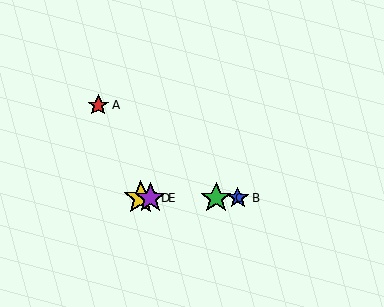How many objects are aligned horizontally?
4 objects (B, C, D, E) are aligned horizontally.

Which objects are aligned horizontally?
Objects B, C, D, E are aligned horizontally.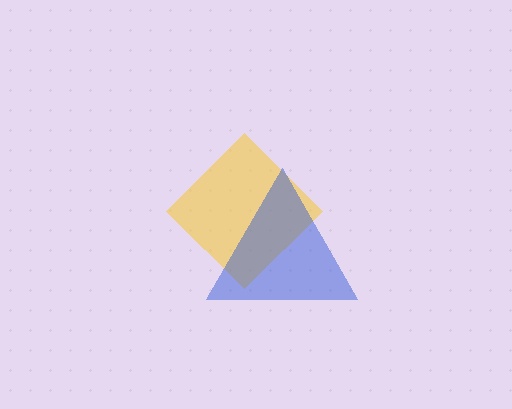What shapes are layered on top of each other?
The layered shapes are: a yellow diamond, a blue triangle.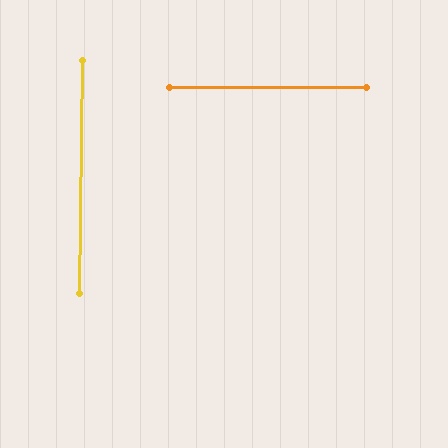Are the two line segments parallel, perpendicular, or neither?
Perpendicular — they meet at approximately 89°.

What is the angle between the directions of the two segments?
Approximately 89 degrees.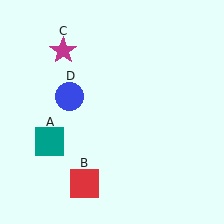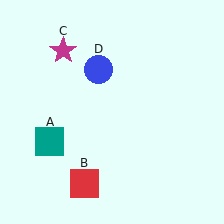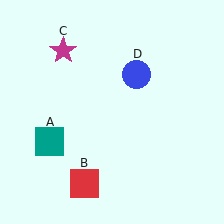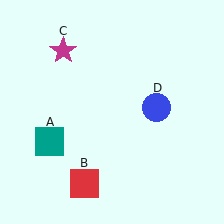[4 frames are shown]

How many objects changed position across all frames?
1 object changed position: blue circle (object D).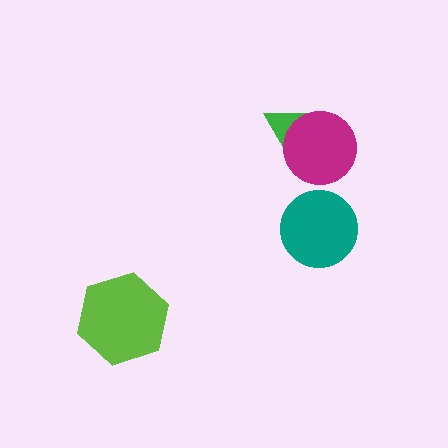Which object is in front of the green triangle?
The magenta circle is in front of the green triangle.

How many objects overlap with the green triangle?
1 object overlaps with the green triangle.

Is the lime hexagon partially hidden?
No, no other shape covers it.